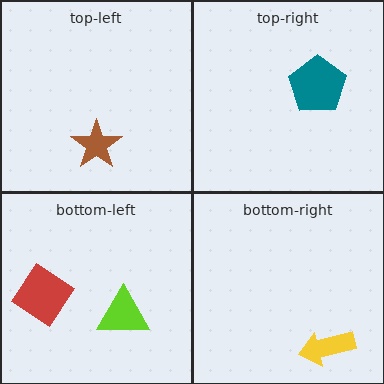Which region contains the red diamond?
The bottom-left region.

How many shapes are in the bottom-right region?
1.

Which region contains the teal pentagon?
The top-right region.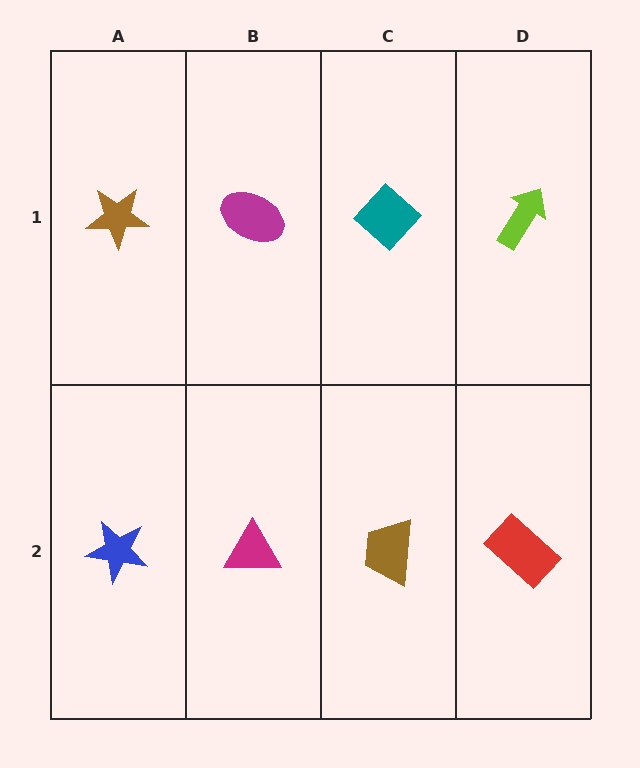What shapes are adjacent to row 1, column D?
A red rectangle (row 2, column D), a teal diamond (row 1, column C).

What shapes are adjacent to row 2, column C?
A teal diamond (row 1, column C), a magenta triangle (row 2, column B), a red rectangle (row 2, column D).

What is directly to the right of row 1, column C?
A lime arrow.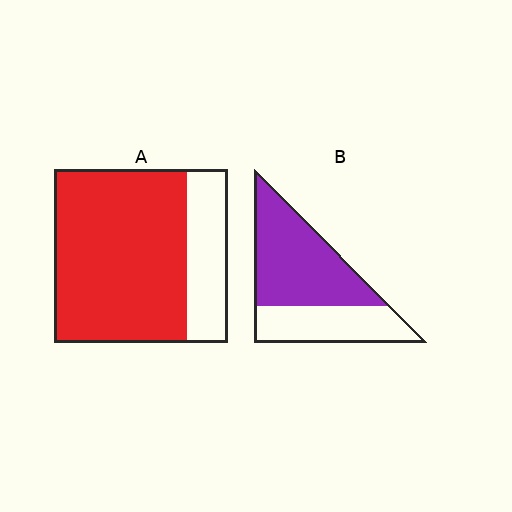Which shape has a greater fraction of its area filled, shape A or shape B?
Shape A.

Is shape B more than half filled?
Yes.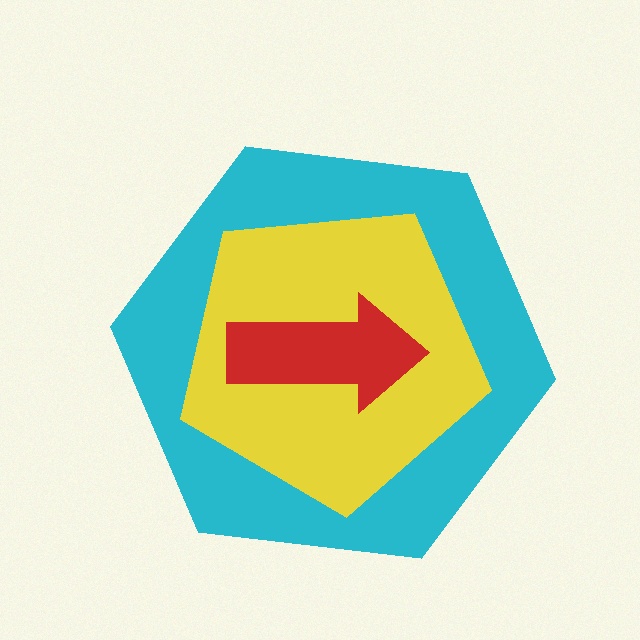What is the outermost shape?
The cyan hexagon.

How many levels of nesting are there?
3.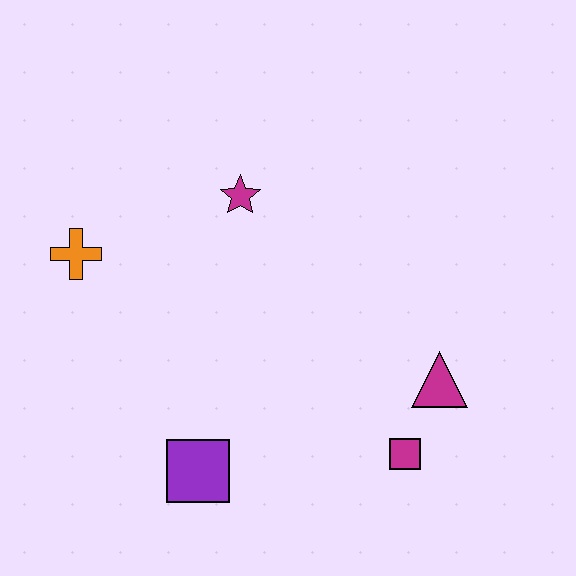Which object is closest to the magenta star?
The orange cross is closest to the magenta star.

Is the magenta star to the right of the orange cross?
Yes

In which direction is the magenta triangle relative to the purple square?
The magenta triangle is to the right of the purple square.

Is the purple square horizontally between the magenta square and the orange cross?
Yes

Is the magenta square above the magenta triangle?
No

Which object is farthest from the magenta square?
The orange cross is farthest from the magenta square.